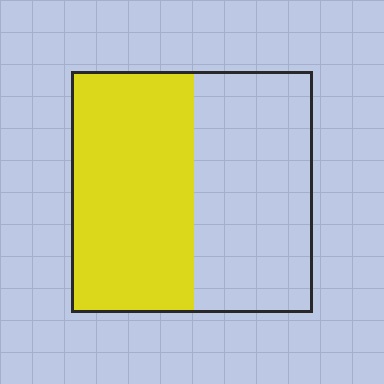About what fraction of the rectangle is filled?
About one half (1/2).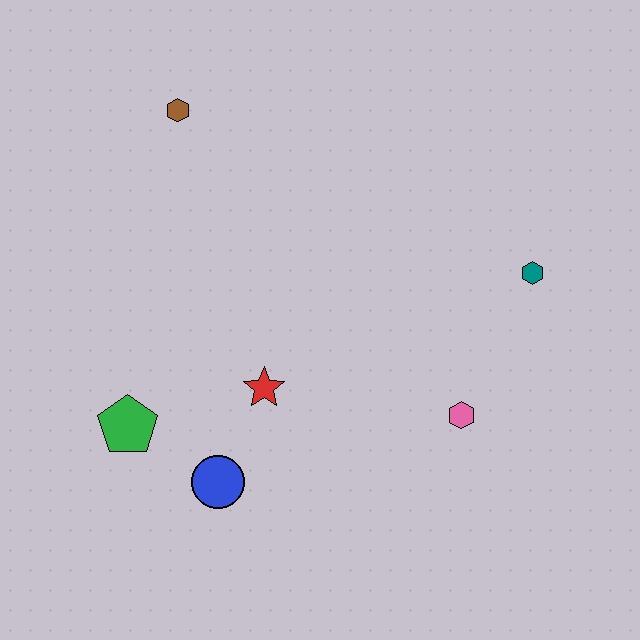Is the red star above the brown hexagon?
No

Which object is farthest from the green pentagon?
The teal hexagon is farthest from the green pentagon.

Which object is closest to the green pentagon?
The blue circle is closest to the green pentagon.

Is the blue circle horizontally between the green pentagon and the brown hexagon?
No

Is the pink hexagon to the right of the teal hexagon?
No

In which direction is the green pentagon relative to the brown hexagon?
The green pentagon is below the brown hexagon.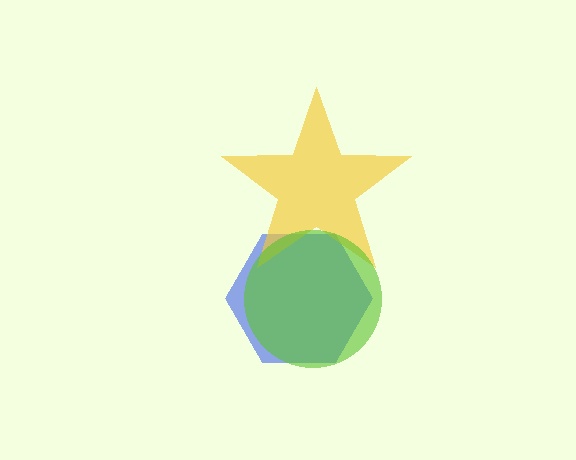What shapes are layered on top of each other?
The layered shapes are: a blue hexagon, a yellow star, a lime circle.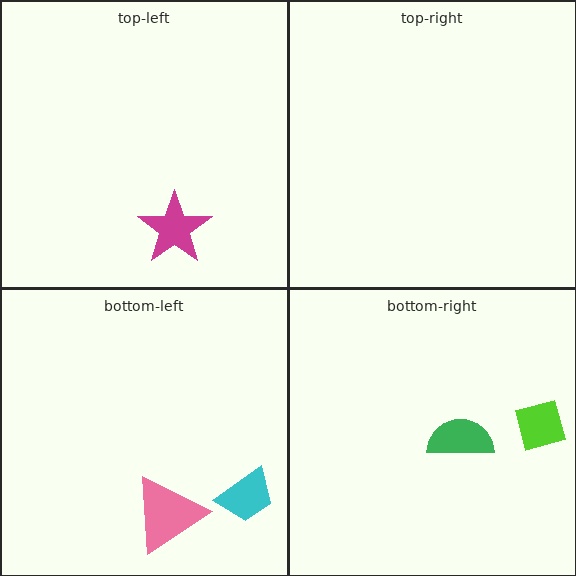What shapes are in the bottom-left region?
The cyan trapezoid, the pink triangle.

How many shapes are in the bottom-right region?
2.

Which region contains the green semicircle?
The bottom-right region.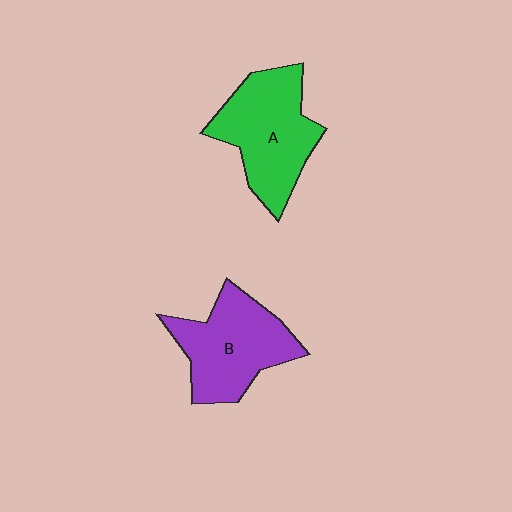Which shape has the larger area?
Shape A (green).